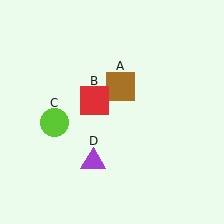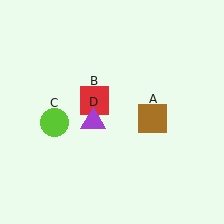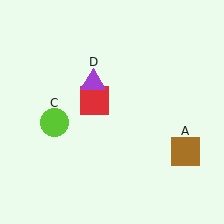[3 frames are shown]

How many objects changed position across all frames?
2 objects changed position: brown square (object A), purple triangle (object D).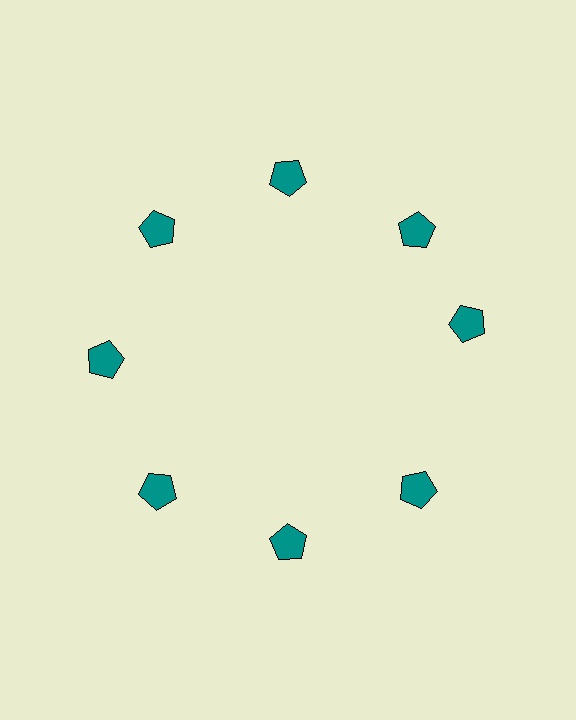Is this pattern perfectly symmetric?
No. The 8 teal pentagons are arranged in a ring, but one element near the 3 o'clock position is rotated out of alignment along the ring, breaking the 8-fold rotational symmetry.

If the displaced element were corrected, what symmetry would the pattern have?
It would have 8-fold rotational symmetry — the pattern would map onto itself every 45 degrees.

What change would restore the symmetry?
The symmetry would be restored by rotating it back into even spacing with its neighbors so that all 8 pentagons sit at equal angles and equal distance from the center.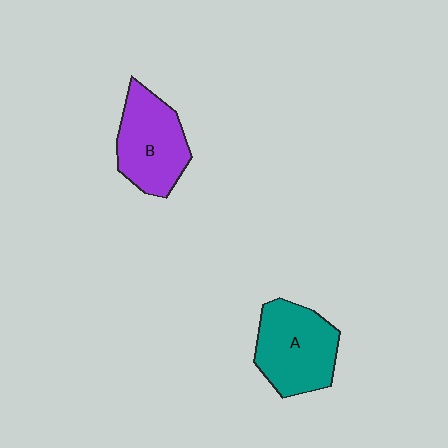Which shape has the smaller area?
Shape B (purple).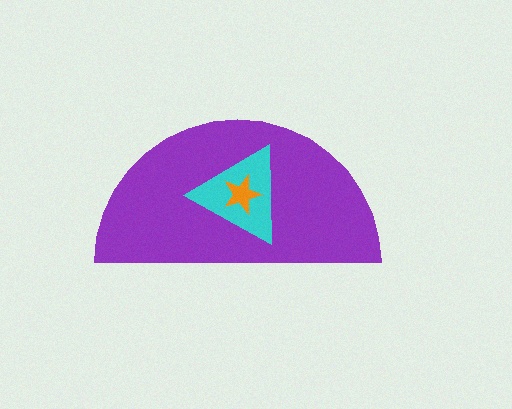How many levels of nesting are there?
3.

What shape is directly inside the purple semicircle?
The cyan triangle.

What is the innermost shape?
The orange star.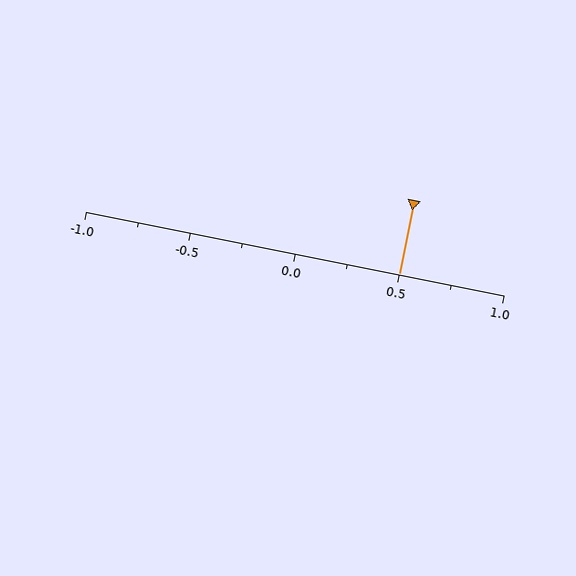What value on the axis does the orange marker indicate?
The marker indicates approximately 0.5.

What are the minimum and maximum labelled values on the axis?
The axis runs from -1.0 to 1.0.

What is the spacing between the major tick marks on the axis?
The major ticks are spaced 0.5 apart.